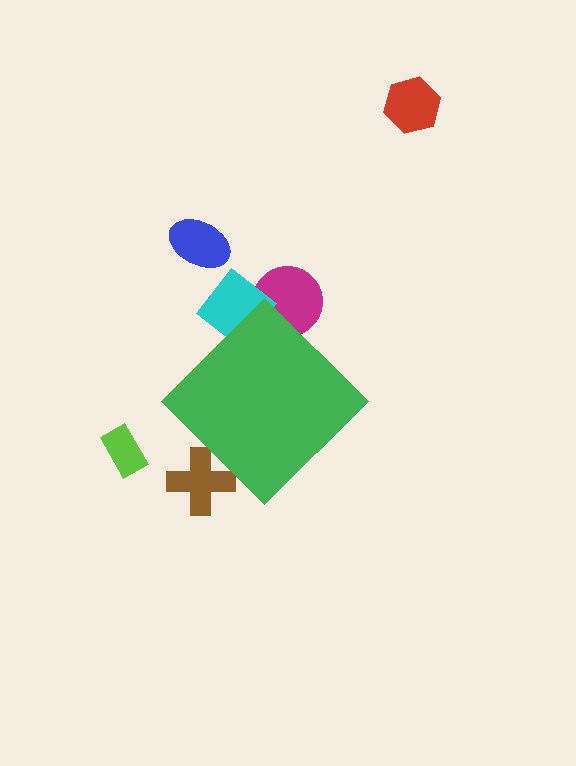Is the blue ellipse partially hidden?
No, the blue ellipse is fully visible.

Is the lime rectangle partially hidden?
No, the lime rectangle is fully visible.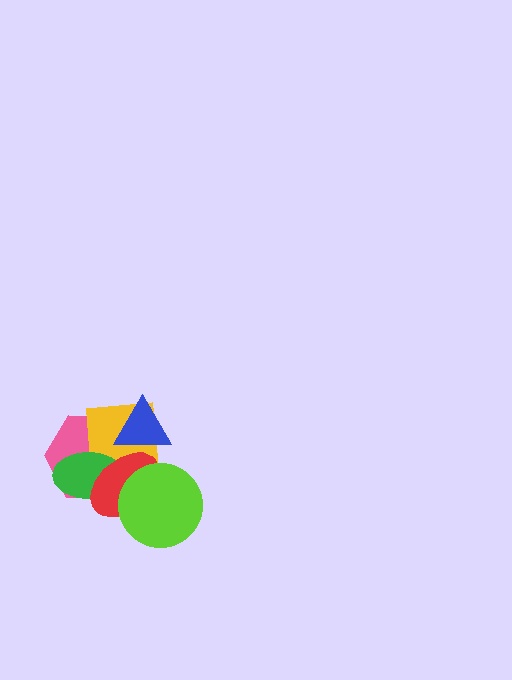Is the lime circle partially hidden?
No, no other shape covers it.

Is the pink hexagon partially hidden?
Yes, it is partially covered by another shape.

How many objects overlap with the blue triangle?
3 objects overlap with the blue triangle.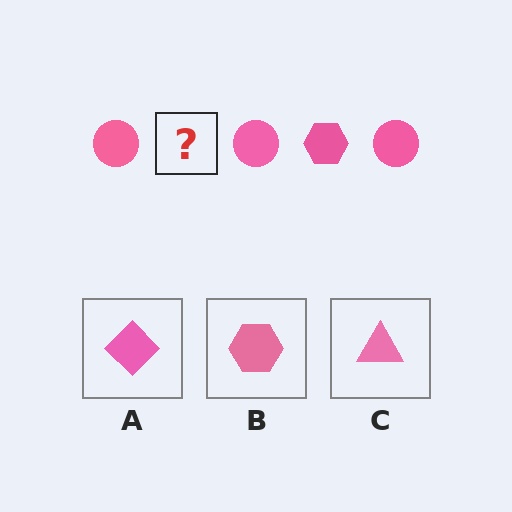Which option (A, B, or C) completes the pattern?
B.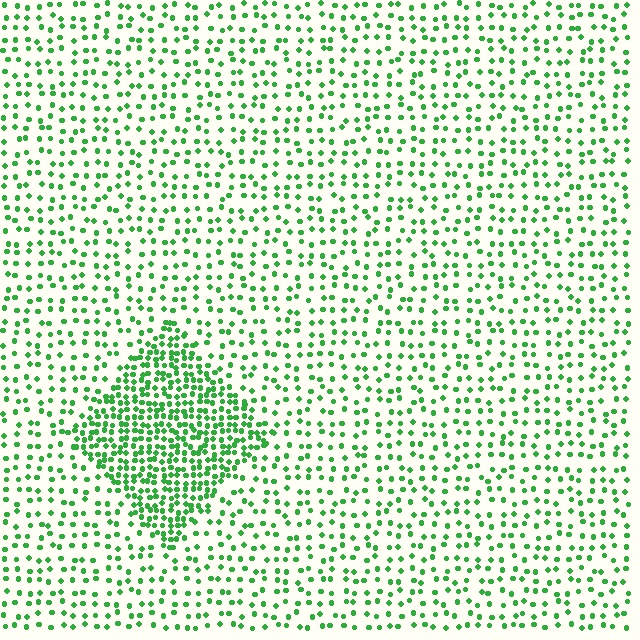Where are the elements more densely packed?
The elements are more densely packed inside the diamond boundary.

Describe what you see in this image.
The image contains small green elements arranged at two different densities. A diamond-shaped region is visible where the elements are more densely packed than the surrounding area.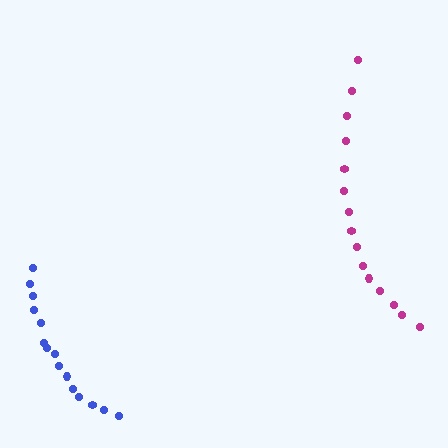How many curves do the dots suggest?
There are 2 distinct paths.